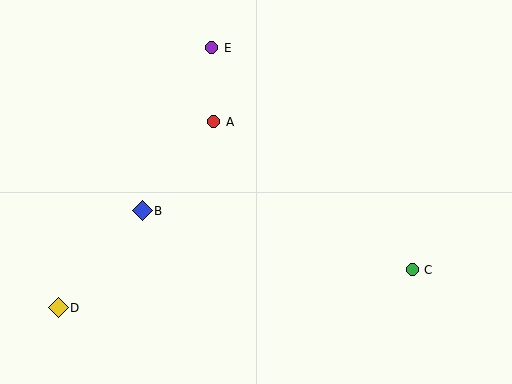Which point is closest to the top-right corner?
Point C is closest to the top-right corner.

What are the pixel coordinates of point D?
Point D is at (58, 308).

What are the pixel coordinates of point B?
Point B is at (142, 211).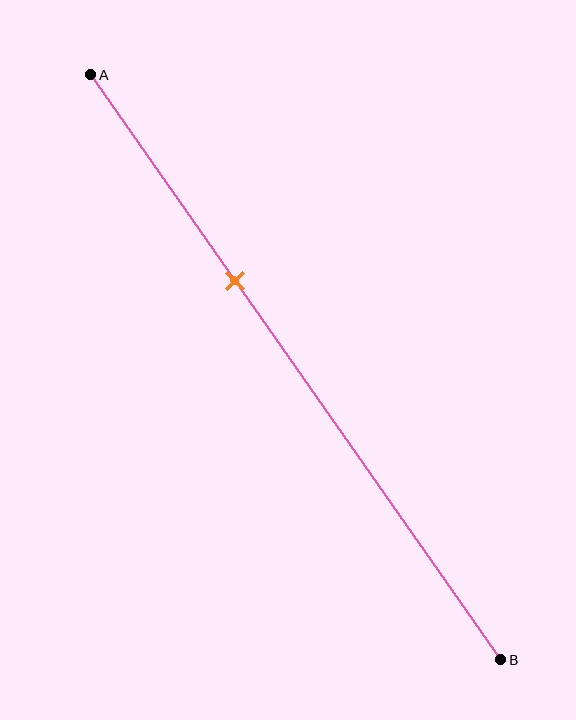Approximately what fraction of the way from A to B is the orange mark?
The orange mark is approximately 35% of the way from A to B.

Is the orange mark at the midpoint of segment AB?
No, the mark is at about 35% from A, not at the 50% midpoint.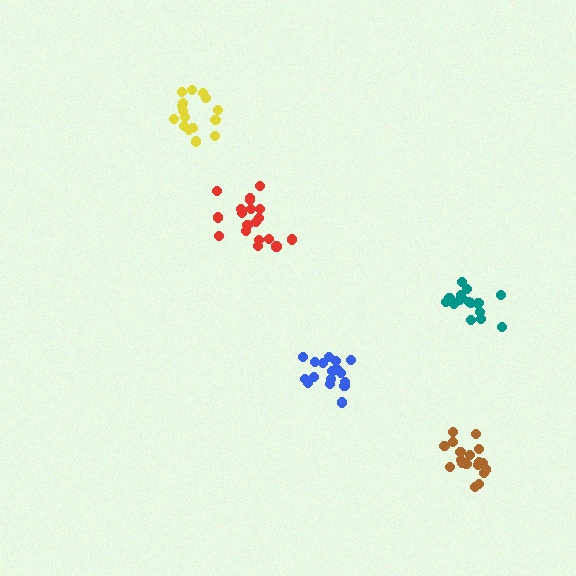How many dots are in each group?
Group 1: 18 dots, Group 2: 19 dots, Group 3: 19 dots, Group 4: 18 dots, Group 5: 16 dots (90 total).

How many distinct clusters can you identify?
There are 5 distinct clusters.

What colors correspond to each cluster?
The clusters are colored: blue, brown, red, teal, yellow.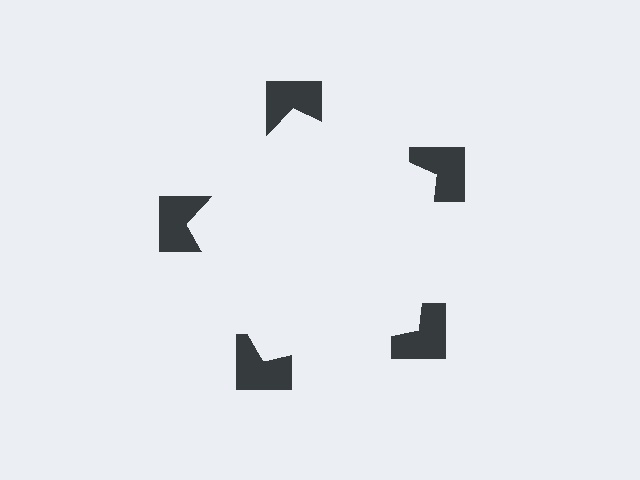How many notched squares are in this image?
There are 5 — one at each vertex of the illusory pentagon.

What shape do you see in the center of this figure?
An illusory pentagon — its edges are inferred from the aligned wedge cuts in the notched squares, not physically drawn.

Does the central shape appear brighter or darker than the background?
It typically appears slightly brighter than the background, even though no actual brightness change is drawn.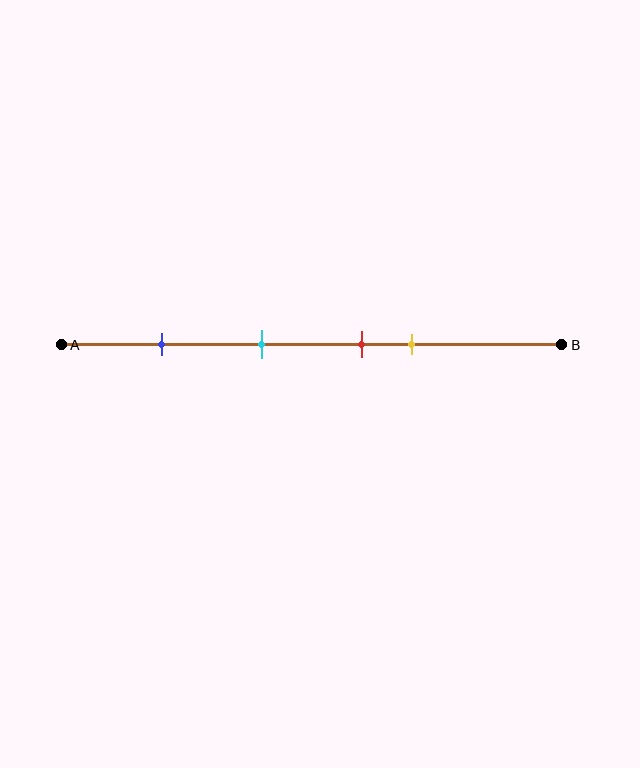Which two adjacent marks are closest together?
The red and yellow marks are the closest adjacent pair.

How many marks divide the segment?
There are 4 marks dividing the segment.